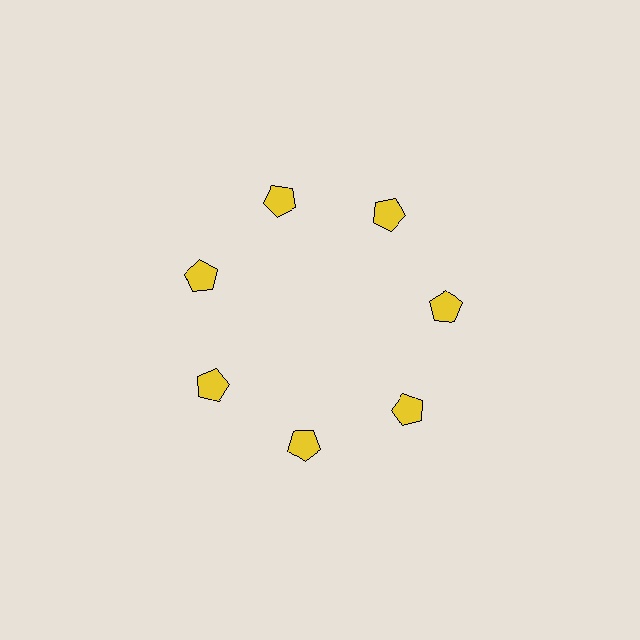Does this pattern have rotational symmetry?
Yes, this pattern has 7-fold rotational symmetry. It looks the same after rotating 51 degrees around the center.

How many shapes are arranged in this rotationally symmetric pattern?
There are 7 shapes, arranged in 7 groups of 1.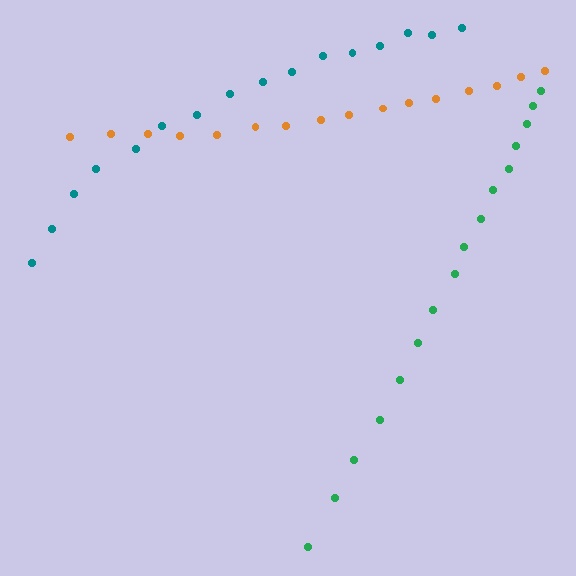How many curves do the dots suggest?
There are 3 distinct paths.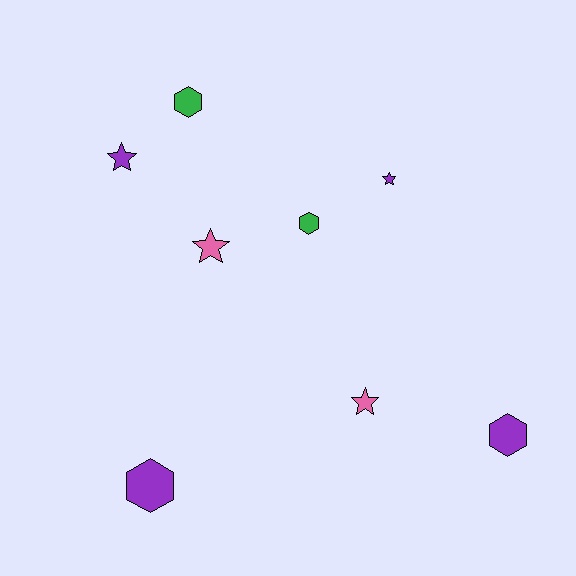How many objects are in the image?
There are 8 objects.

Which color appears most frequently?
Purple, with 4 objects.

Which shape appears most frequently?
Star, with 4 objects.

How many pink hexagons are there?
There are no pink hexagons.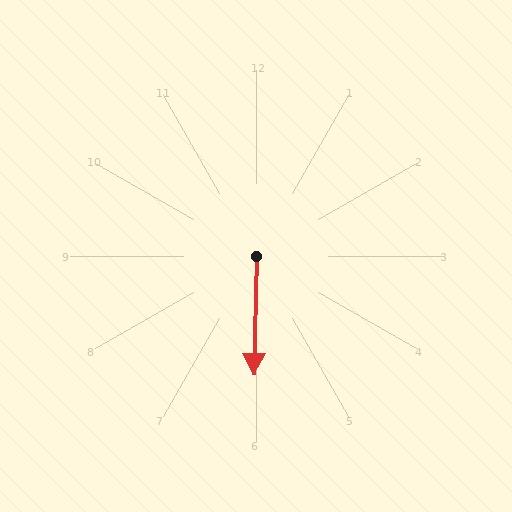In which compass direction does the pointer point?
South.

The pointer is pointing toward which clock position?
Roughly 6 o'clock.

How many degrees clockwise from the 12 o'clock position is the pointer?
Approximately 181 degrees.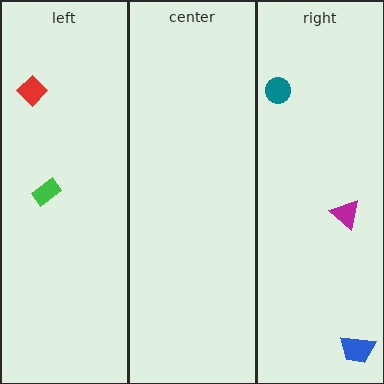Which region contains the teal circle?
The right region.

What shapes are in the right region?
The magenta triangle, the teal circle, the blue trapezoid.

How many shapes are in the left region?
2.